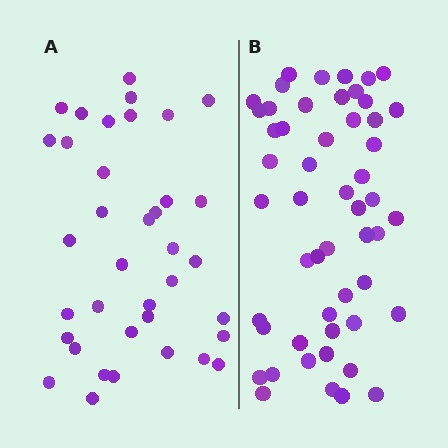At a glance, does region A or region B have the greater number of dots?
Region B (the right region) has more dots.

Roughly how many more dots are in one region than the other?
Region B has approximately 15 more dots than region A.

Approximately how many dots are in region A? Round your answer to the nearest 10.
About 40 dots. (The exact count is 37, which rounds to 40.)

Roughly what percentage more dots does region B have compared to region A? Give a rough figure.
About 40% more.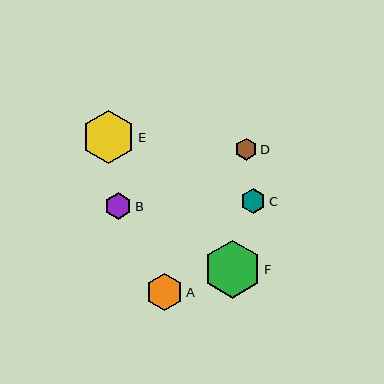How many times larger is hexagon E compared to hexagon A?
Hexagon E is approximately 1.5 times the size of hexagon A.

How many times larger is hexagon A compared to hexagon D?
Hexagon A is approximately 1.6 times the size of hexagon D.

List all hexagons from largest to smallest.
From largest to smallest: F, E, A, B, C, D.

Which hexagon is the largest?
Hexagon F is the largest with a size of approximately 58 pixels.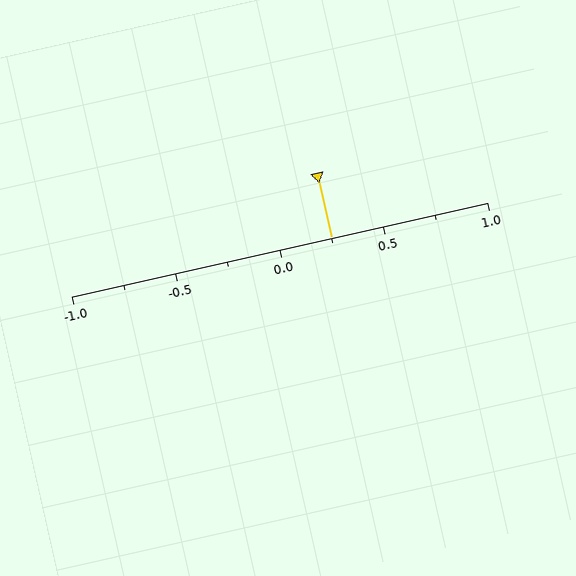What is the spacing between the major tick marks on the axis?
The major ticks are spaced 0.5 apart.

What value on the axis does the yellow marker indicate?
The marker indicates approximately 0.25.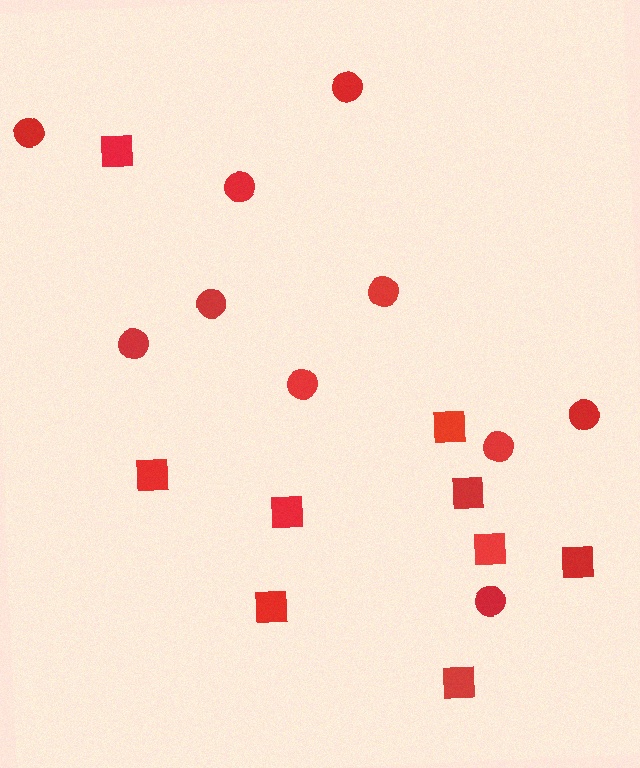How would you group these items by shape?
There are 2 groups: one group of circles (10) and one group of squares (9).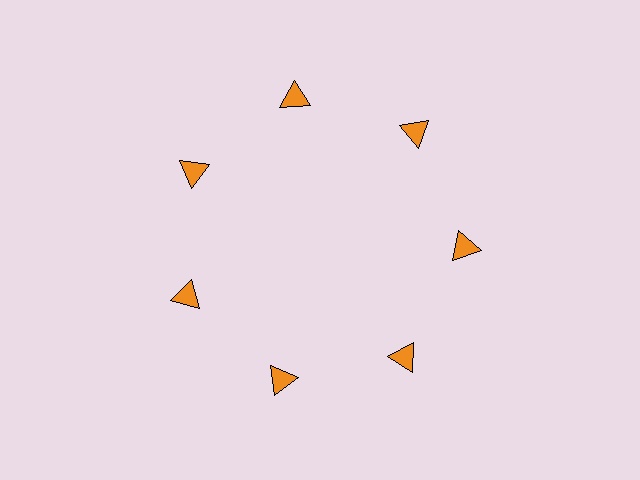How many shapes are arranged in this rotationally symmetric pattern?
There are 7 shapes, arranged in 7 groups of 1.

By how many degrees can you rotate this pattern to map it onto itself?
The pattern maps onto itself every 51 degrees of rotation.